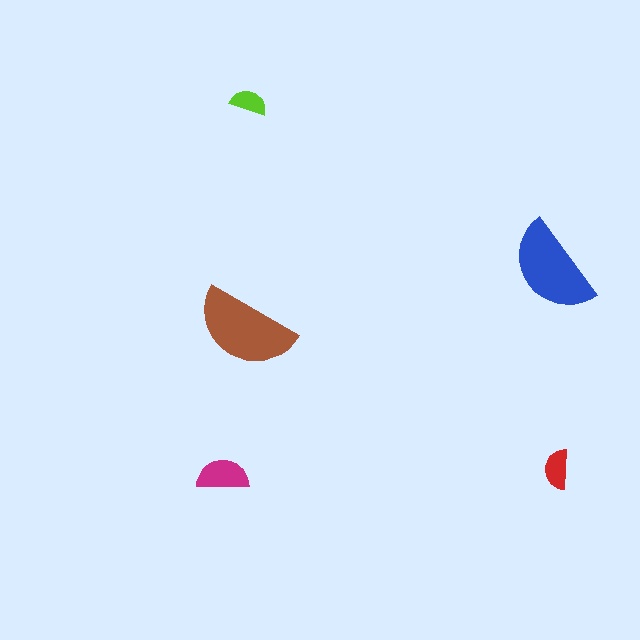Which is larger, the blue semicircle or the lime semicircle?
The blue one.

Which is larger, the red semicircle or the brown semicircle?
The brown one.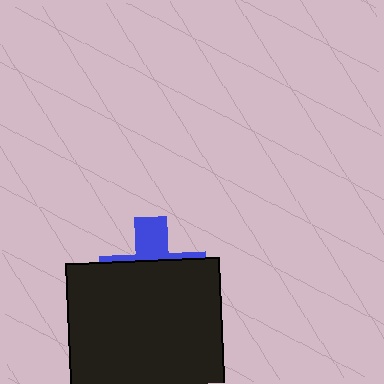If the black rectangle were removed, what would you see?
You would see the complete blue cross.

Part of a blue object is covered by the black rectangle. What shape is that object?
It is a cross.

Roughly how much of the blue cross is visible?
A small part of it is visible (roughly 30%).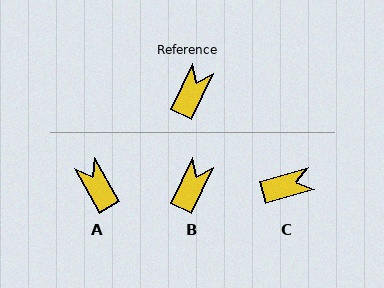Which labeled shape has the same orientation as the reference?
B.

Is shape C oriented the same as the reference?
No, it is off by about 50 degrees.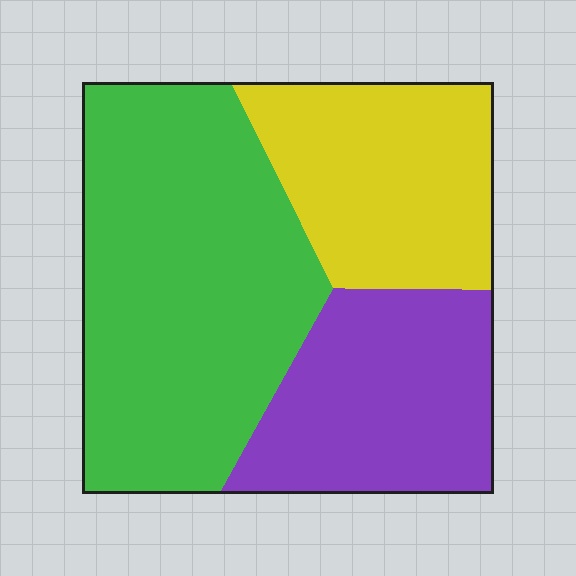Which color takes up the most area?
Green, at roughly 50%.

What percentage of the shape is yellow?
Yellow takes up between a sixth and a third of the shape.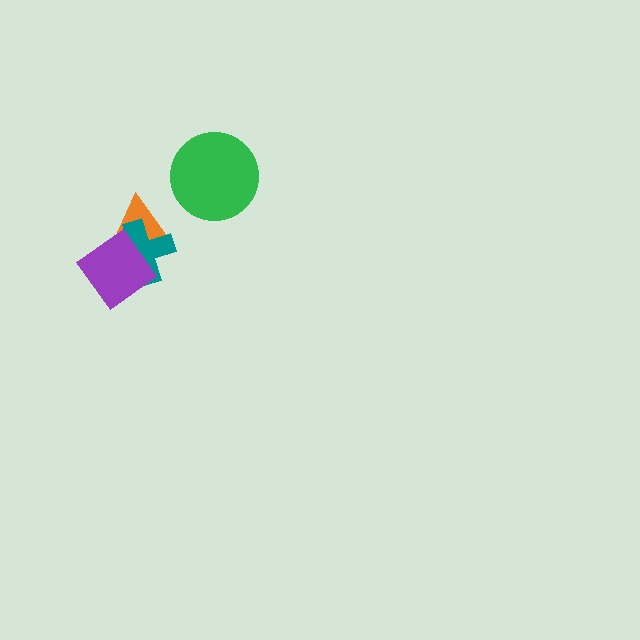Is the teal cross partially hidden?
Yes, it is partially covered by another shape.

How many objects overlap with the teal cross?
2 objects overlap with the teal cross.